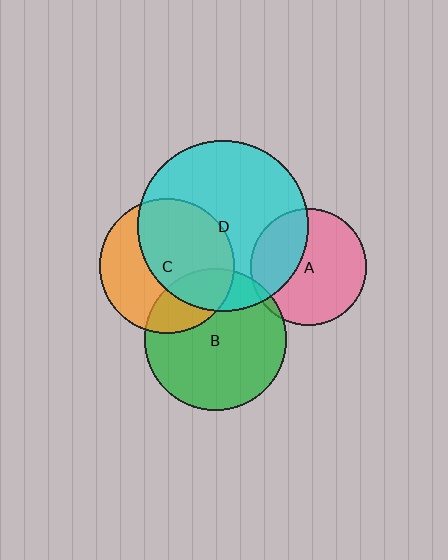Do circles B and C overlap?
Yes.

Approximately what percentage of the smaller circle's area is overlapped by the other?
Approximately 25%.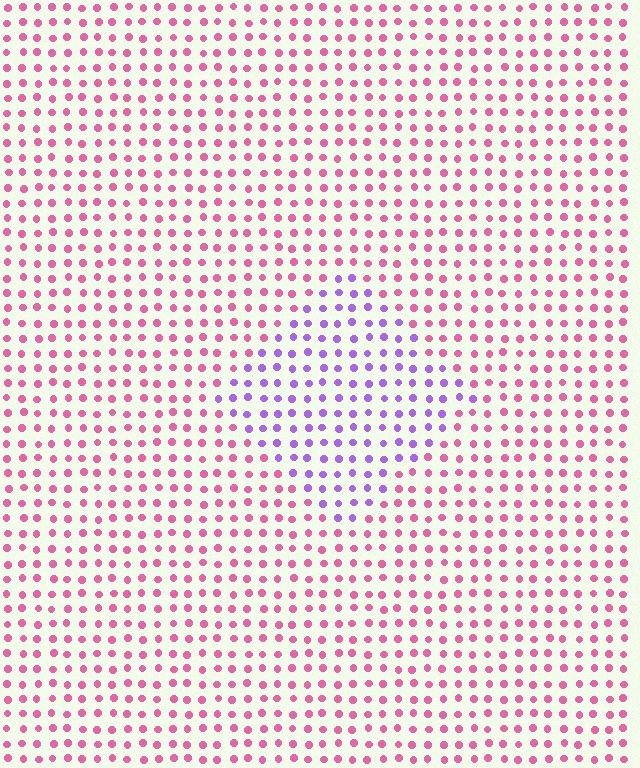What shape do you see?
I see a diamond.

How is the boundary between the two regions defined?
The boundary is defined purely by a slight shift in hue (about 56 degrees). Spacing, size, and orientation are identical on both sides.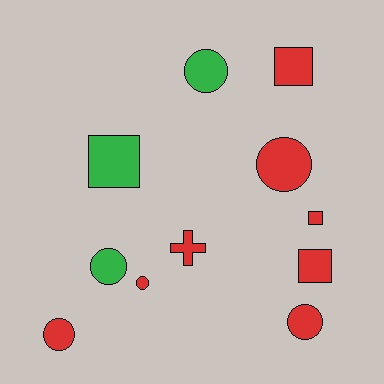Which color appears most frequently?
Red, with 8 objects.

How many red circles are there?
There are 4 red circles.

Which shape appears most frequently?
Circle, with 6 objects.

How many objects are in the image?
There are 11 objects.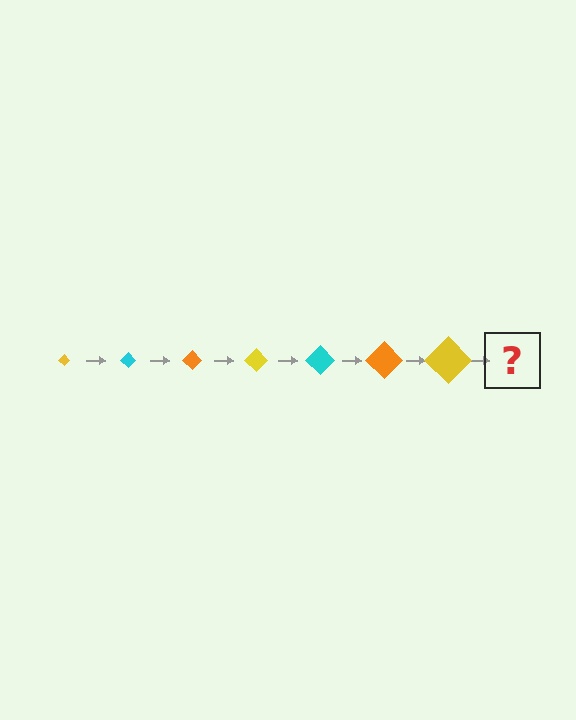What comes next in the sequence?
The next element should be a cyan diamond, larger than the previous one.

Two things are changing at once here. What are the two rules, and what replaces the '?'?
The two rules are that the diamond grows larger each step and the color cycles through yellow, cyan, and orange. The '?' should be a cyan diamond, larger than the previous one.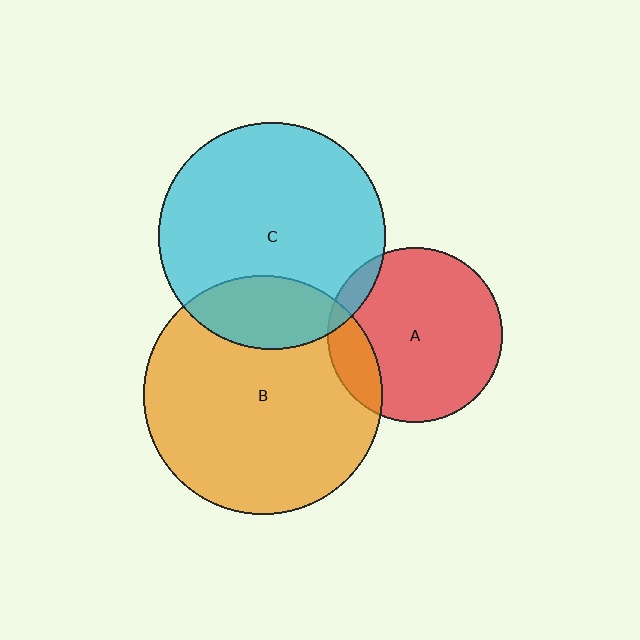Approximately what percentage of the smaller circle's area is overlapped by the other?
Approximately 15%.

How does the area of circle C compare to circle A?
Approximately 1.7 times.